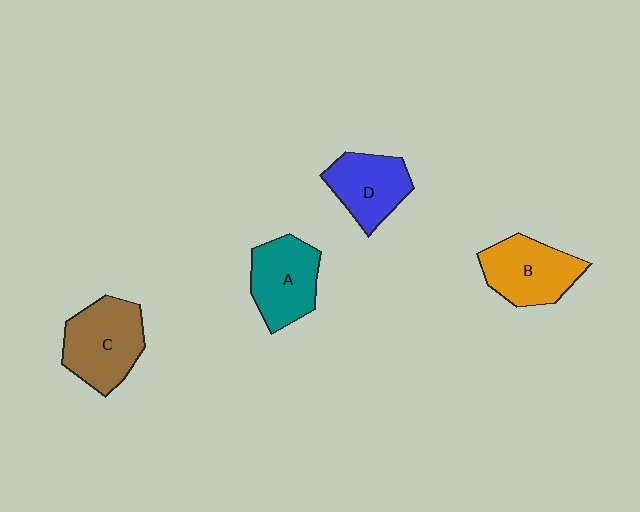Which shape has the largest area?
Shape C (brown).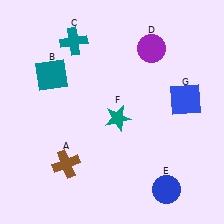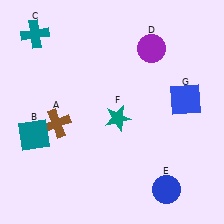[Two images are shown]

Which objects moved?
The objects that moved are: the brown cross (A), the teal square (B), the teal cross (C).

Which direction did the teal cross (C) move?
The teal cross (C) moved left.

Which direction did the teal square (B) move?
The teal square (B) moved down.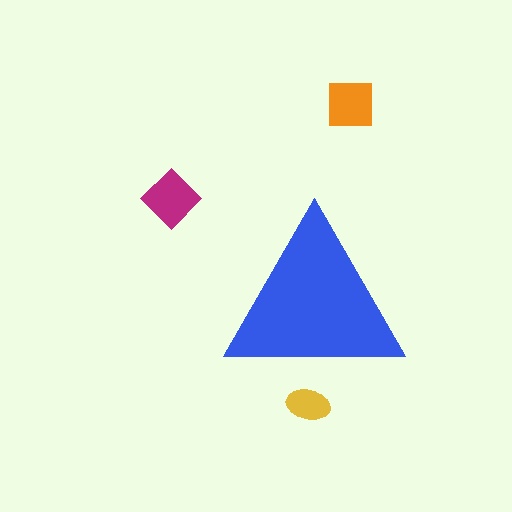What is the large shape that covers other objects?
A blue triangle.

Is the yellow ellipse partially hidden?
Yes, the yellow ellipse is partially hidden behind the blue triangle.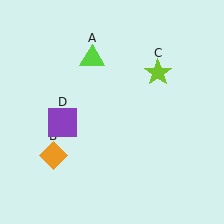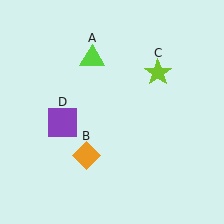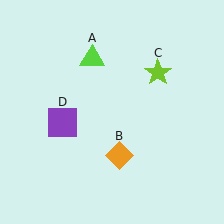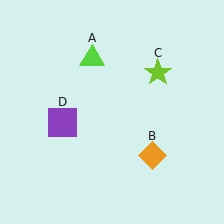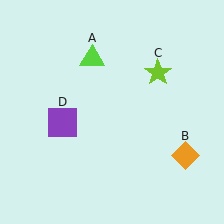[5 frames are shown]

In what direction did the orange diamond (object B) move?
The orange diamond (object B) moved right.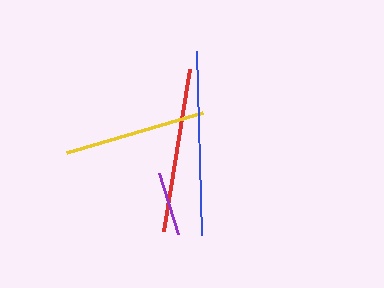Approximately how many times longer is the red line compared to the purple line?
The red line is approximately 2.6 times the length of the purple line.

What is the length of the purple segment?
The purple segment is approximately 63 pixels long.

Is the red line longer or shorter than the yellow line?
The red line is longer than the yellow line.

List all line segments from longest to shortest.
From longest to shortest: blue, red, yellow, purple.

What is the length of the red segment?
The red segment is approximately 164 pixels long.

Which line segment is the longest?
The blue line is the longest at approximately 184 pixels.